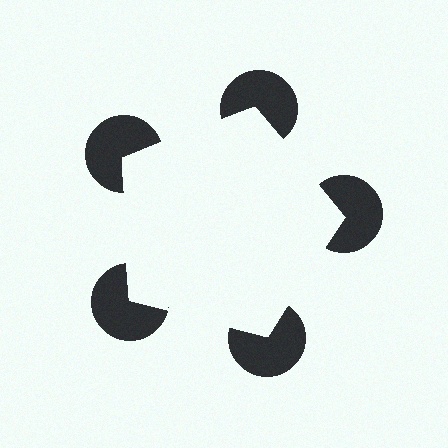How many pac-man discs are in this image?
There are 5 — one at each vertex of the illusory pentagon.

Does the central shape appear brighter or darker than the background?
It typically appears slightly brighter than the background, even though no actual brightness change is drawn.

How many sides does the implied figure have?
5 sides.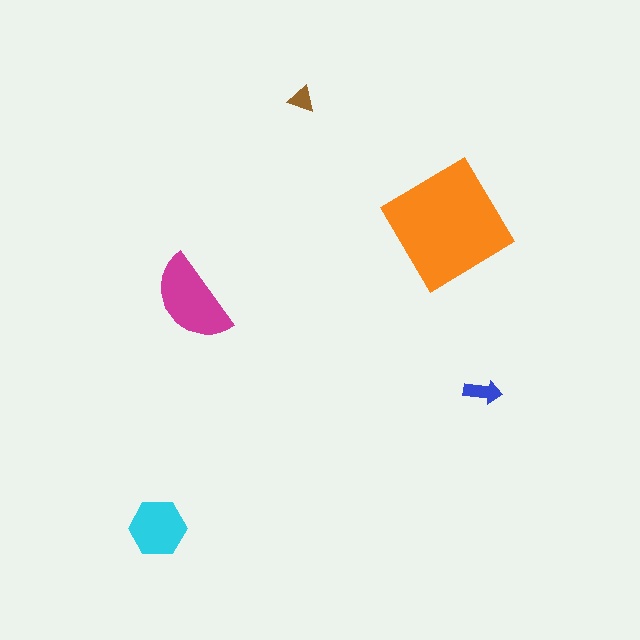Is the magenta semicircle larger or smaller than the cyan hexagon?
Larger.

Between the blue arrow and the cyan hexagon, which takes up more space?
The cyan hexagon.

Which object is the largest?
The orange diamond.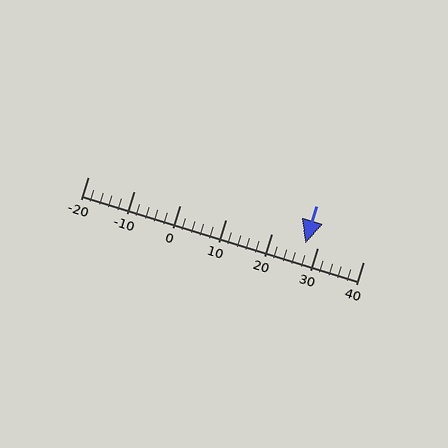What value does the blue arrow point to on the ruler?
The blue arrow points to approximately 27.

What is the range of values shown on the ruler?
The ruler shows values from -20 to 40.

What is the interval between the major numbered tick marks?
The major tick marks are spaced 10 units apart.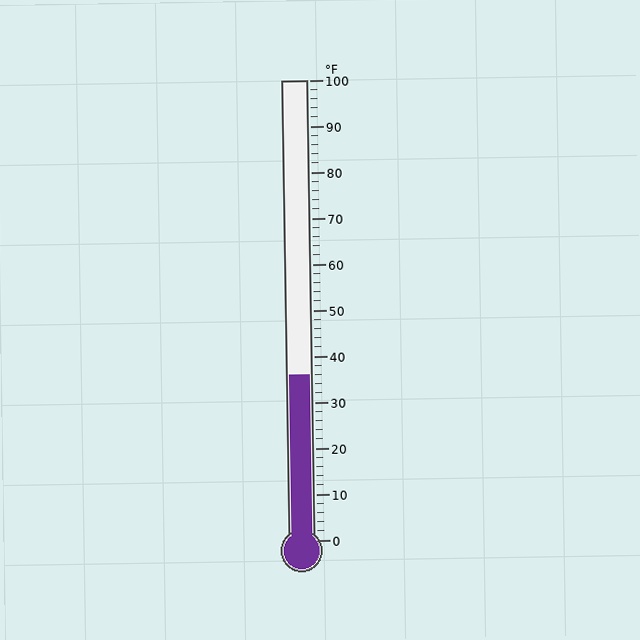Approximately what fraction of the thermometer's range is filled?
The thermometer is filled to approximately 35% of its range.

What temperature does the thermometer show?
The thermometer shows approximately 36°F.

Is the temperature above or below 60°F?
The temperature is below 60°F.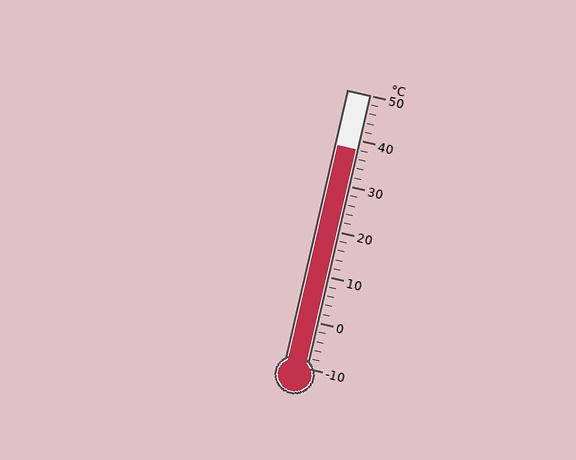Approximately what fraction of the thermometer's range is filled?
The thermometer is filled to approximately 80% of its range.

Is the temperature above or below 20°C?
The temperature is above 20°C.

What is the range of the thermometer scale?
The thermometer scale ranges from -10°C to 50°C.